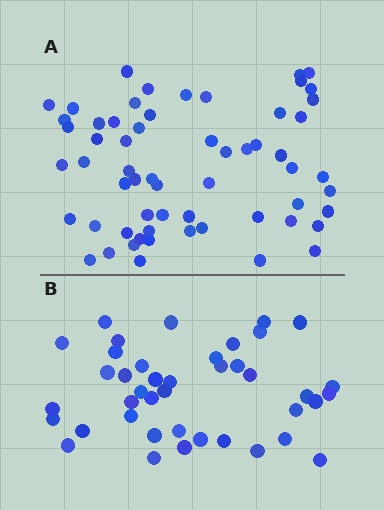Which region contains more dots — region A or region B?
Region A (the top region) has more dots.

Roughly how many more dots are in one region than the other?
Region A has approximately 20 more dots than region B.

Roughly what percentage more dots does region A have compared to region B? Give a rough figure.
About 45% more.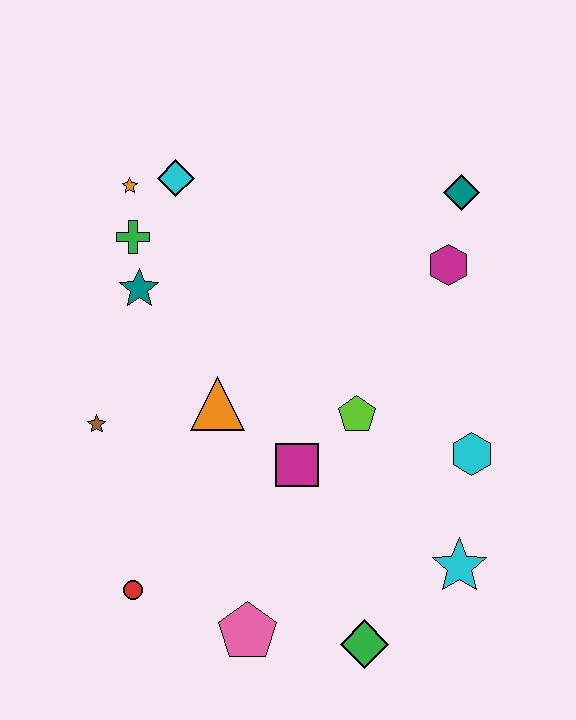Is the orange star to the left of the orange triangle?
Yes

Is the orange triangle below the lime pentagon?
No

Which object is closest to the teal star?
The green cross is closest to the teal star.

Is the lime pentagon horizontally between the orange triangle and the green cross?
No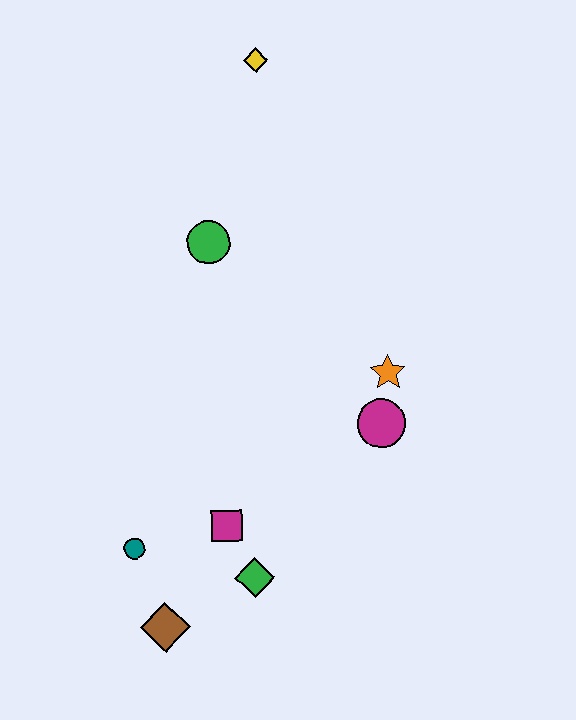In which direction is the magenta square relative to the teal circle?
The magenta square is to the right of the teal circle.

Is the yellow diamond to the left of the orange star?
Yes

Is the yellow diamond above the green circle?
Yes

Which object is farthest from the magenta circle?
The yellow diamond is farthest from the magenta circle.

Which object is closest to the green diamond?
The magenta square is closest to the green diamond.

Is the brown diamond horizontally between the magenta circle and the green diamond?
No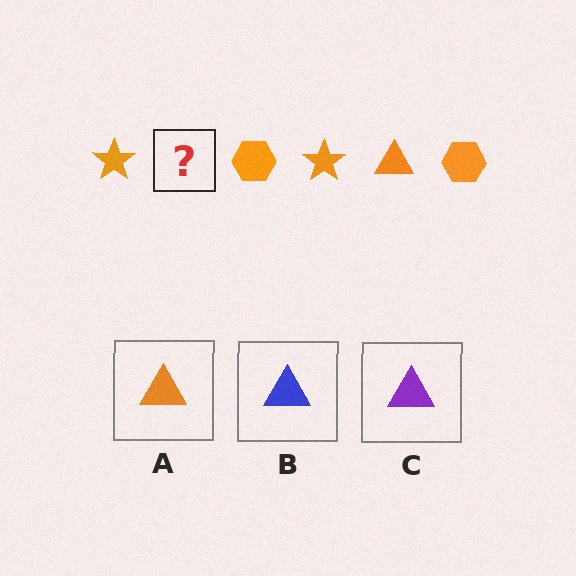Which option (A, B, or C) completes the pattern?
A.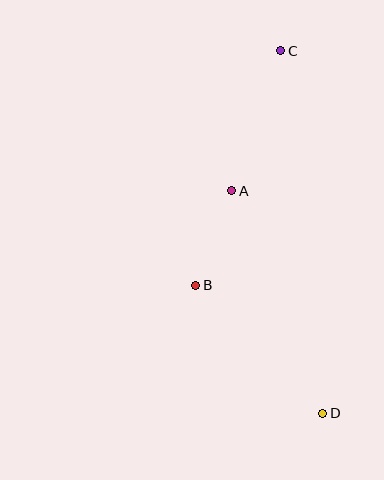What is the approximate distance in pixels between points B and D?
The distance between B and D is approximately 180 pixels.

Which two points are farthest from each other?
Points C and D are farthest from each other.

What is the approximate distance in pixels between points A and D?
The distance between A and D is approximately 240 pixels.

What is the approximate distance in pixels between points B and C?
The distance between B and C is approximately 250 pixels.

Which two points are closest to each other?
Points A and B are closest to each other.